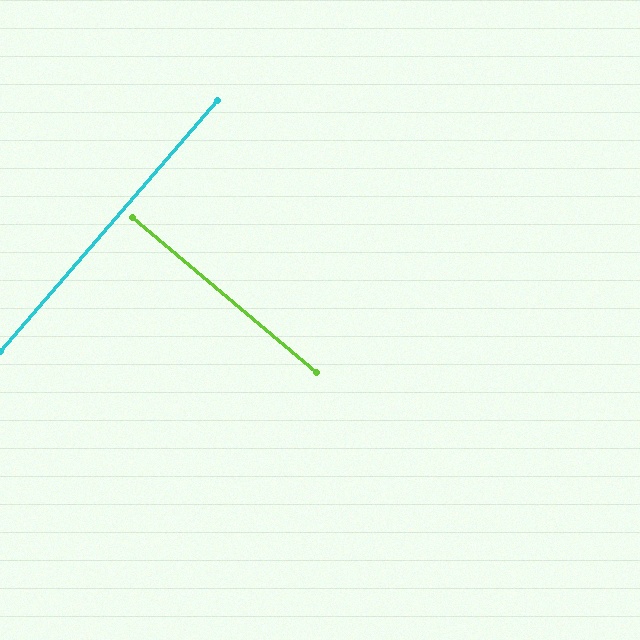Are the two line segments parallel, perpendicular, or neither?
Perpendicular — they meet at approximately 89°.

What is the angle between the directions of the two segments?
Approximately 89 degrees.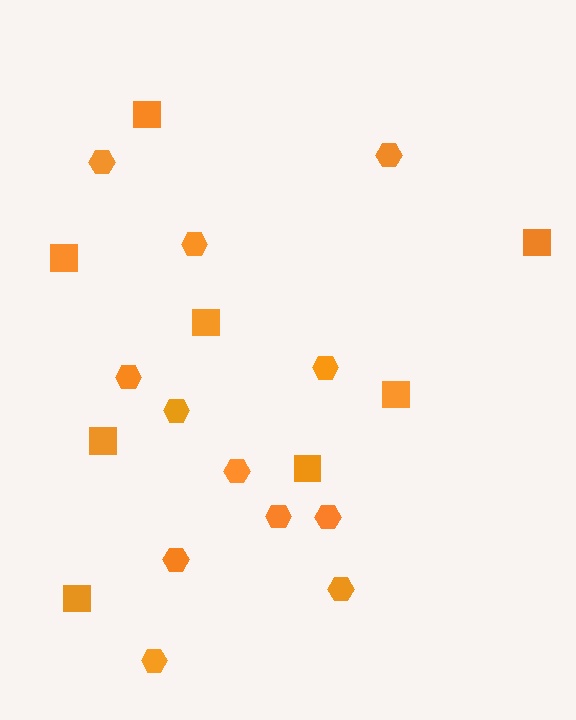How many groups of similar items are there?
There are 2 groups: one group of squares (8) and one group of hexagons (12).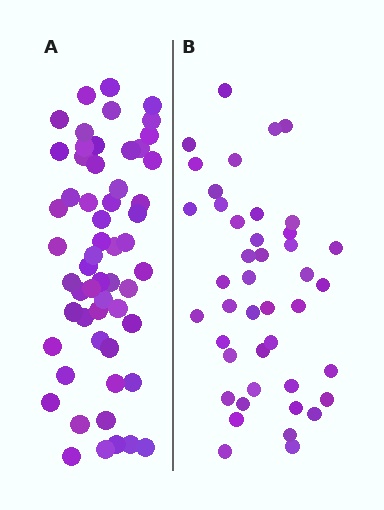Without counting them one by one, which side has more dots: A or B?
Region A (the left region) has more dots.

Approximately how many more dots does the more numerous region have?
Region A has approximately 15 more dots than region B.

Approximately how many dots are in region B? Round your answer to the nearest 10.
About 40 dots. (The exact count is 43, which rounds to 40.)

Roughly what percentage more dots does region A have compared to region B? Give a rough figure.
About 35% more.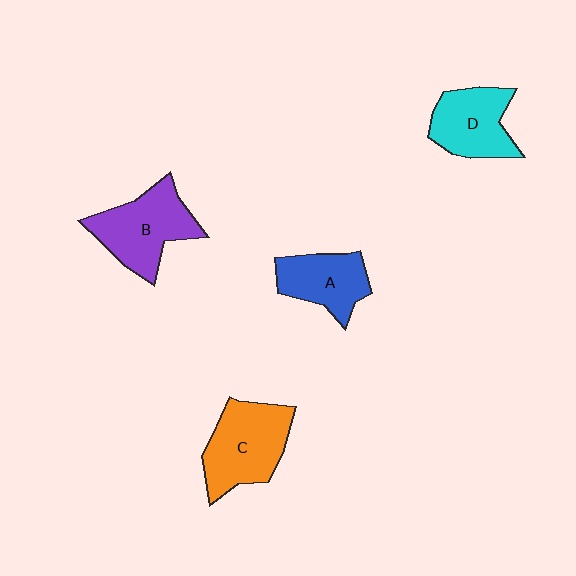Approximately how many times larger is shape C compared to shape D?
Approximately 1.2 times.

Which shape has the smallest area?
Shape A (blue).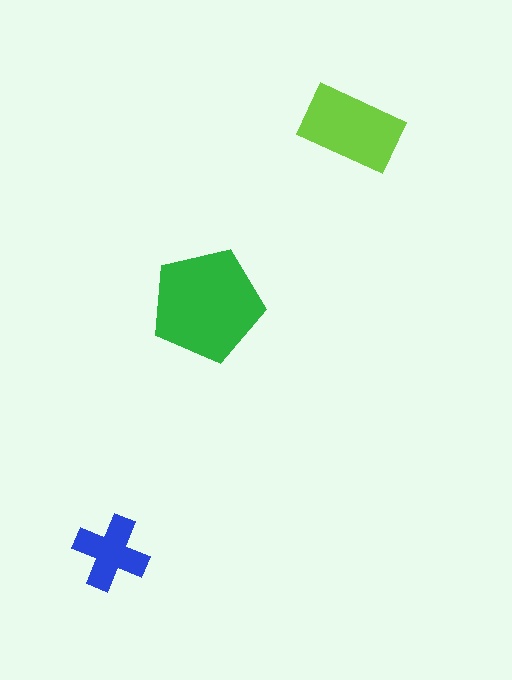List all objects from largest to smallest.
The green pentagon, the lime rectangle, the blue cross.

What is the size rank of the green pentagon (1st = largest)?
1st.